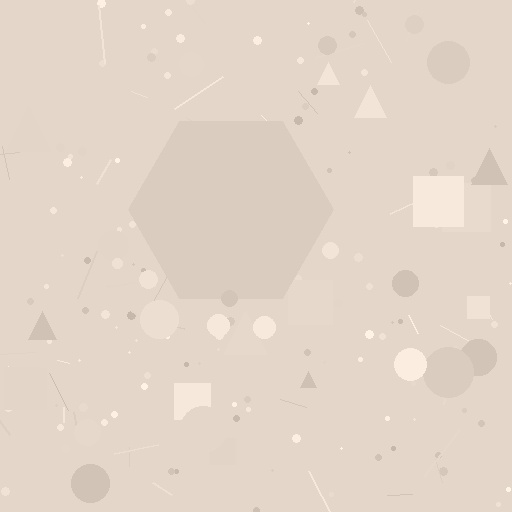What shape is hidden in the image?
A hexagon is hidden in the image.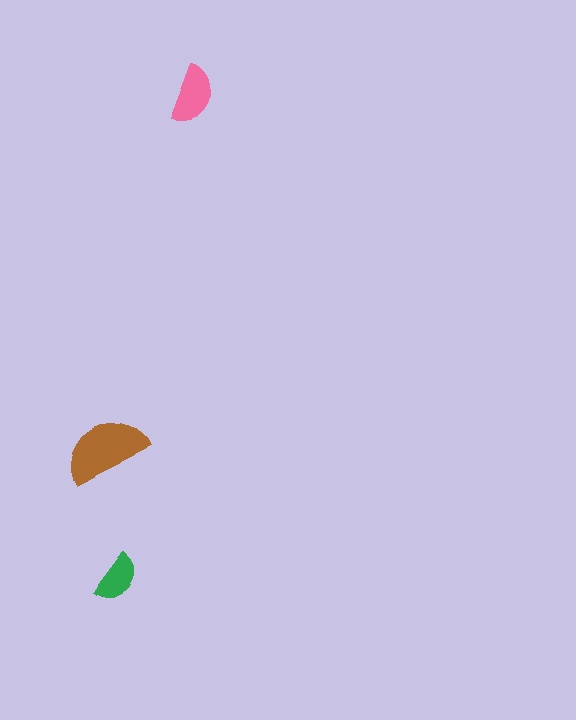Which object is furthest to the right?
The pink semicircle is rightmost.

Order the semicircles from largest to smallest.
the brown one, the pink one, the green one.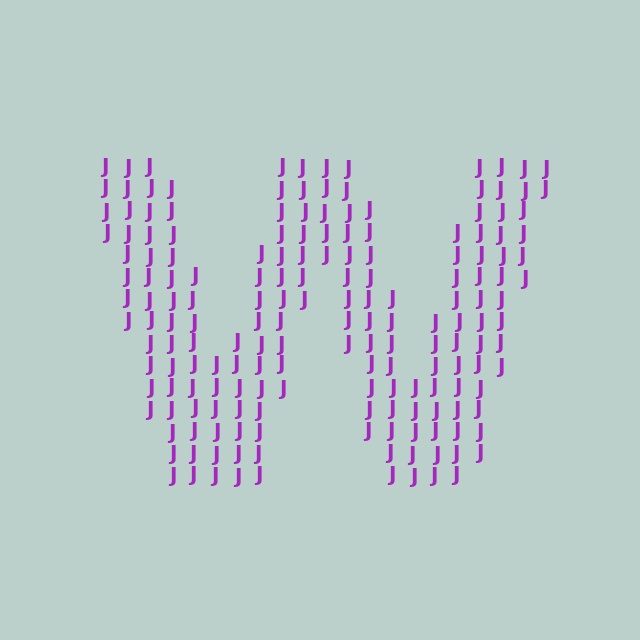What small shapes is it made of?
It is made of small letter J's.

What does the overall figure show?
The overall figure shows the letter W.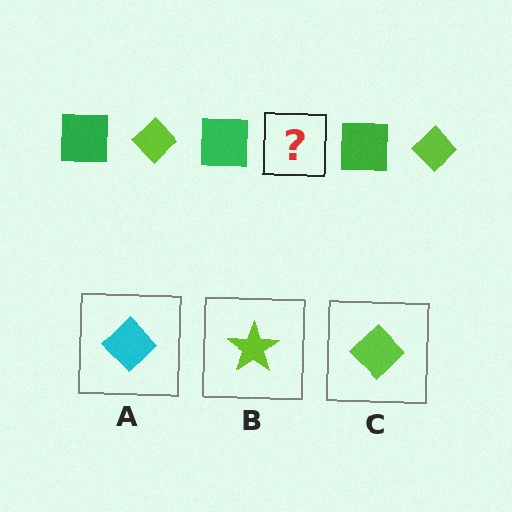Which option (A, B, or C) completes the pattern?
C.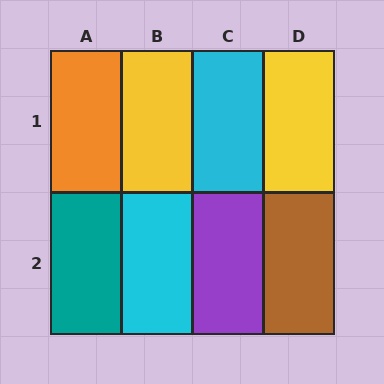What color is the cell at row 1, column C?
Cyan.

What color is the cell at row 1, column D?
Yellow.